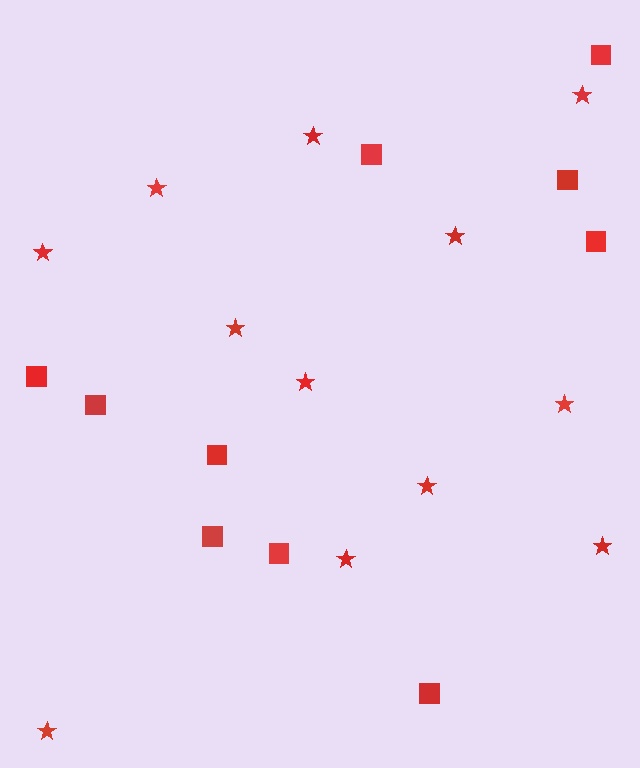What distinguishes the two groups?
There are 2 groups: one group of squares (10) and one group of stars (12).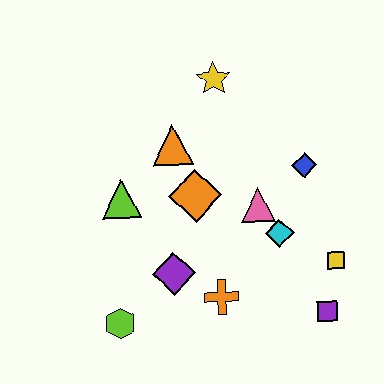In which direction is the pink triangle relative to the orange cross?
The pink triangle is above the orange cross.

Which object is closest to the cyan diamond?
The pink triangle is closest to the cyan diamond.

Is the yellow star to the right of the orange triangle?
Yes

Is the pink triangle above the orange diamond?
No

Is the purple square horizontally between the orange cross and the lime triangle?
No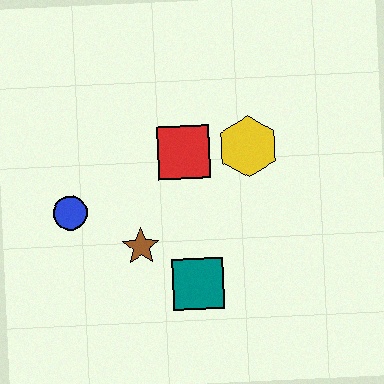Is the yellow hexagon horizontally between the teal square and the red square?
No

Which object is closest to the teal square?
The brown star is closest to the teal square.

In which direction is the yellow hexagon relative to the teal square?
The yellow hexagon is above the teal square.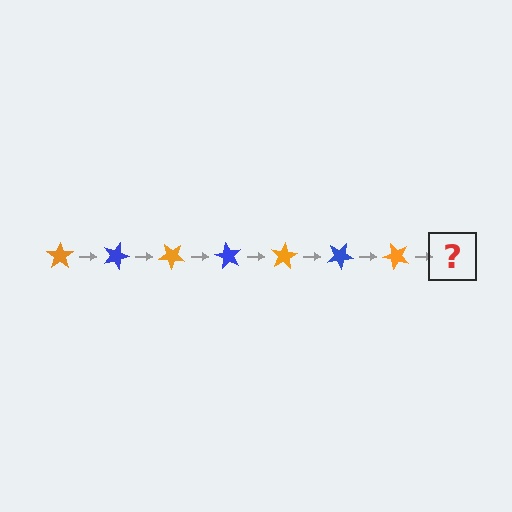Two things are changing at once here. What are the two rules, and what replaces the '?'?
The two rules are that it rotates 20 degrees each step and the color cycles through orange and blue. The '?' should be a blue star, rotated 140 degrees from the start.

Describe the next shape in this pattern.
It should be a blue star, rotated 140 degrees from the start.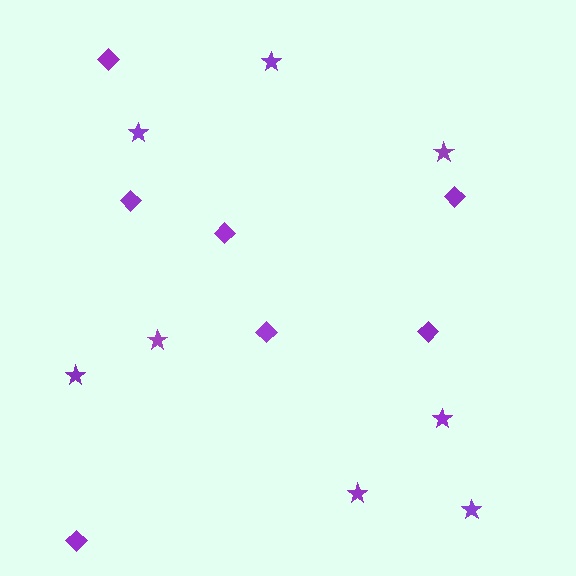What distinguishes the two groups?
There are 2 groups: one group of stars (8) and one group of diamonds (7).